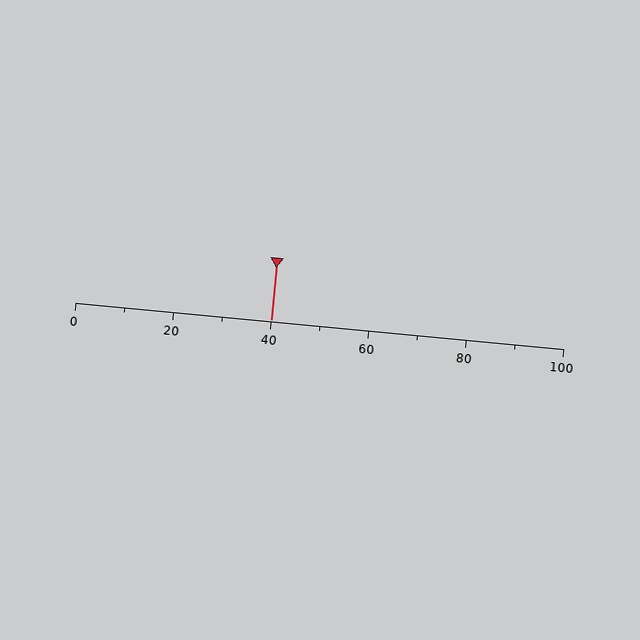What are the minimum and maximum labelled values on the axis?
The axis runs from 0 to 100.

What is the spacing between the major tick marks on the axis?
The major ticks are spaced 20 apart.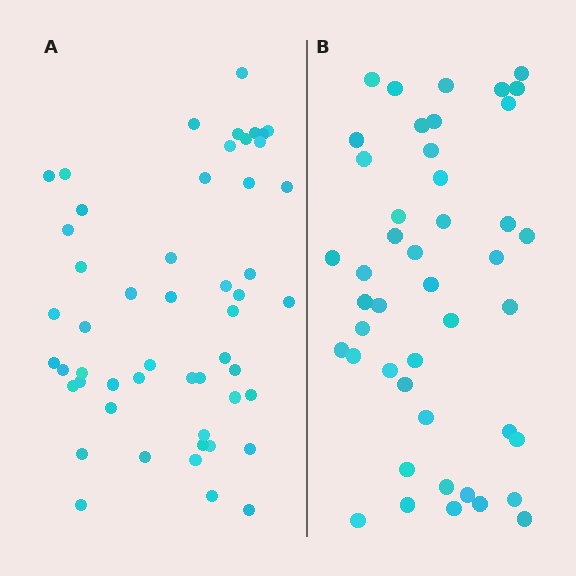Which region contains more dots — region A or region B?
Region A (the left region) has more dots.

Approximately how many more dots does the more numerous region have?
Region A has roughly 8 or so more dots than region B.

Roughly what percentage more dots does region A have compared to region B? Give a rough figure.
About 15% more.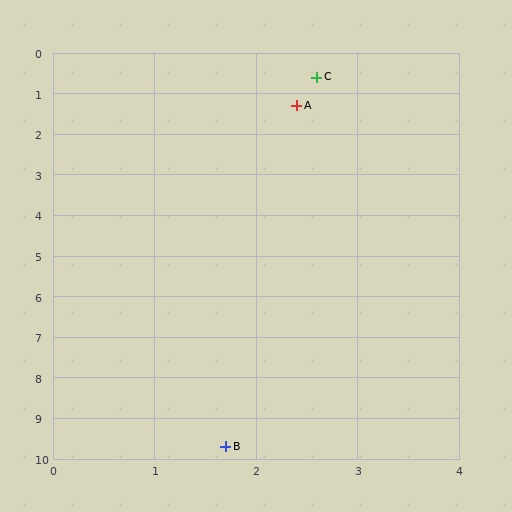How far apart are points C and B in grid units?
Points C and B are about 9.1 grid units apart.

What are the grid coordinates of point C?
Point C is at approximately (2.6, 0.6).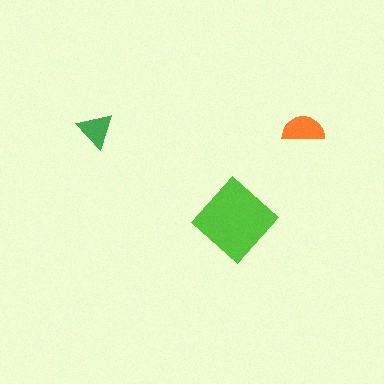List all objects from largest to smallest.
The lime diamond, the orange semicircle, the green triangle.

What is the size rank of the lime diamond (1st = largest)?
1st.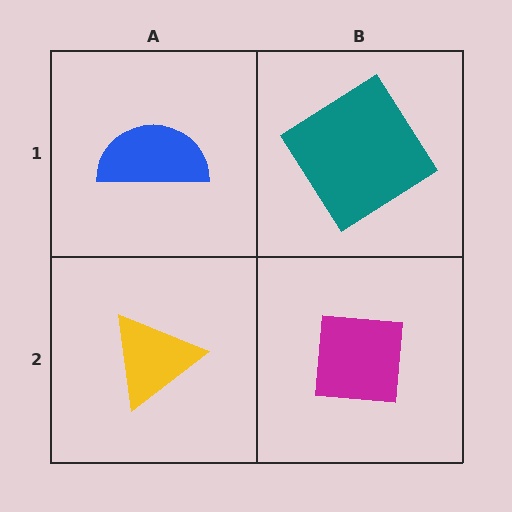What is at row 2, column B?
A magenta square.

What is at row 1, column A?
A blue semicircle.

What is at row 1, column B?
A teal diamond.